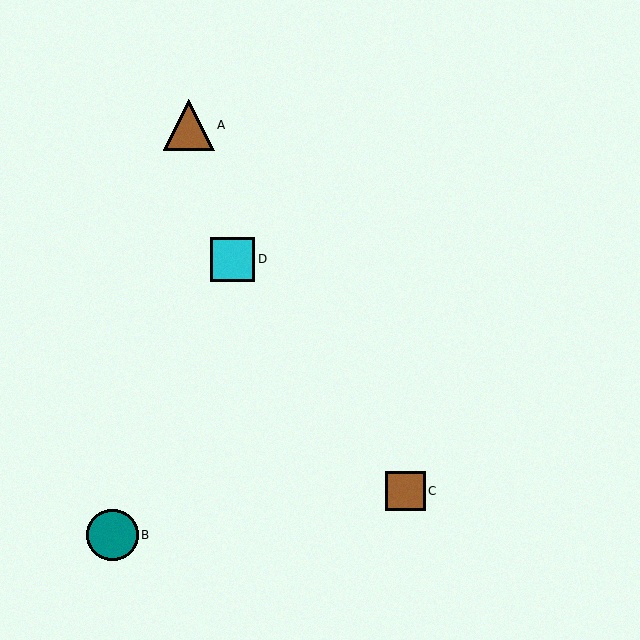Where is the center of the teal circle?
The center of the teal circle is at (112, 535).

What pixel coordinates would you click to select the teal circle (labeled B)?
Click at (112, 535) to select the teal circle B.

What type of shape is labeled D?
Shape D is a cyan square.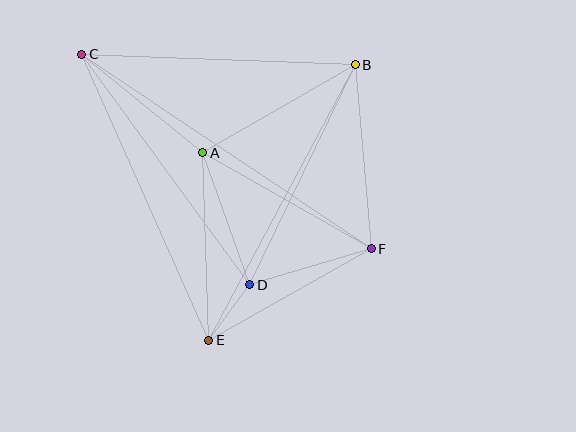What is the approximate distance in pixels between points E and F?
The distance between E and F is approximately 186 pixels.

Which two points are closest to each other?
Points D and E are closest to each other.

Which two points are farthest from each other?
Points C and F are farthest from each other.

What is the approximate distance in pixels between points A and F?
The distance between A and F is approximately 194 pixels.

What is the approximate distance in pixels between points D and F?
The distance between D and F is approximately 127 pixels.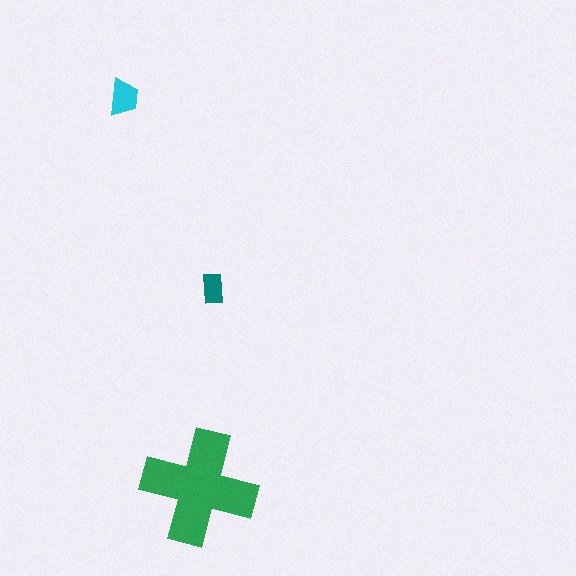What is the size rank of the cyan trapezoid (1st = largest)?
2nd.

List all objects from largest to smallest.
The green cross, the cyan trapezoid, the teal rectangle.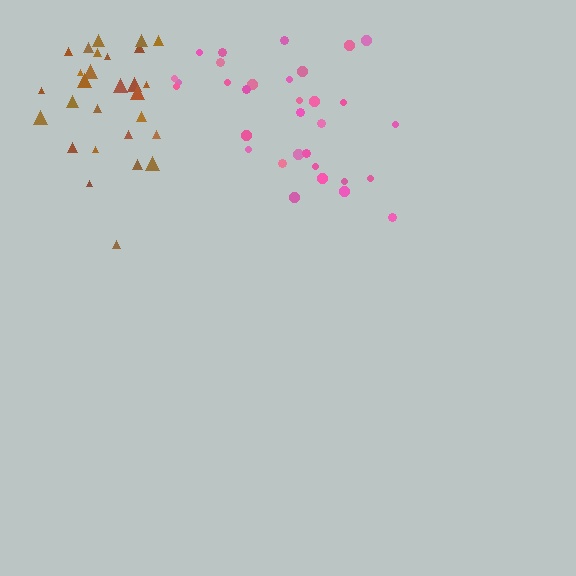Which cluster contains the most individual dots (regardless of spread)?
Pink (32).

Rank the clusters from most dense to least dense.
brown, pink.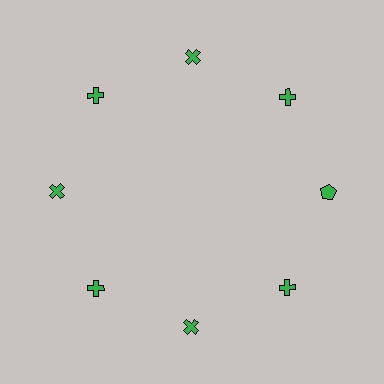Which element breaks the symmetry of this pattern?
The green pentagon at roughly the 3 o'clock position breaks the symmetry. All other shapes are green crosses.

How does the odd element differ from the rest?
It has a different shape: pentagon instead of cross.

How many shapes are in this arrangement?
There are 8 shapes arranged in a ring pattern.